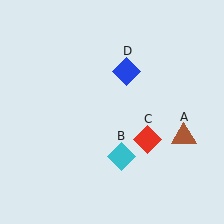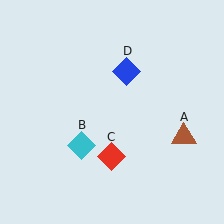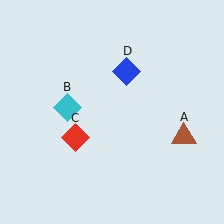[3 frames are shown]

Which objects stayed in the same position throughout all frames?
Brown triangle (object A) and blue diamond (object D) remained stationary.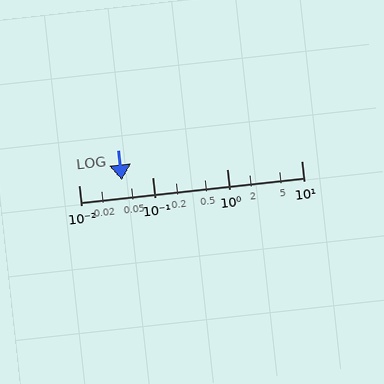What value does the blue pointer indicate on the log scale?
The pointer indicates approximately 0.038.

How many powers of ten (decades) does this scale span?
The scale spans 3 decades, from 0.01 to 10.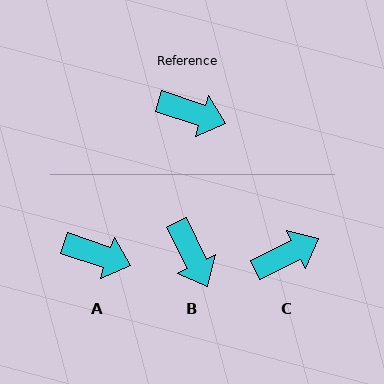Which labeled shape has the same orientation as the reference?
A.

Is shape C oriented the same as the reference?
No, it is off by about 45 degrees.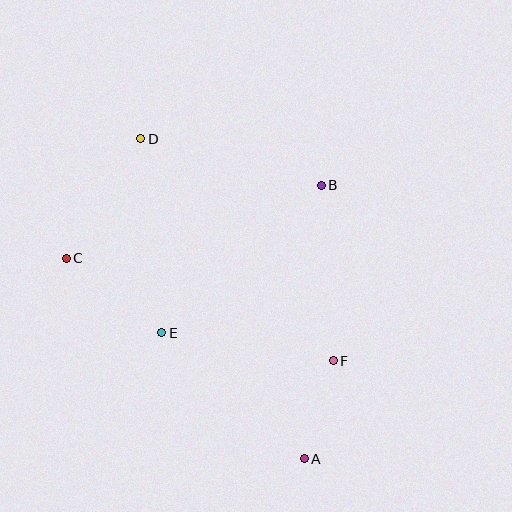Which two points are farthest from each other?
Points A and D are farthest from each other.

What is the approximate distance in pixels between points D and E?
The distance between D and E is approximately 195 pixels.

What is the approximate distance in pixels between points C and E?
The distance between C and E is approximately 121 pixels.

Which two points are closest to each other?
Points A and F are closest to each other.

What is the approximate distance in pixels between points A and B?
The distance between A and B is approximately 274 pixels.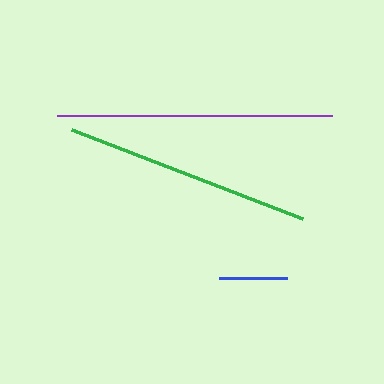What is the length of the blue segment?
The blue segment is approximately 68 pixels long.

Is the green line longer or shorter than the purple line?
The purple line is longer than the green line.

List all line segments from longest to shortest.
From longest to shortest: purple, green, blue.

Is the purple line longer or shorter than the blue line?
The purple line is longer than the blue line.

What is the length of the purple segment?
The purple segment is approximately 275 pixels long.